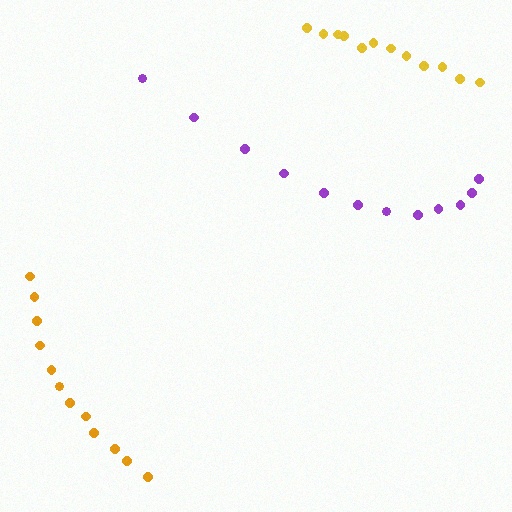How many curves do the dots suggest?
There are 3 distinct paths.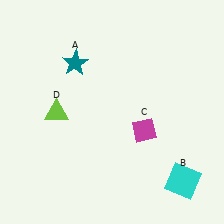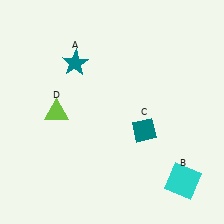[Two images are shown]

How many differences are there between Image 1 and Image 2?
There is 1 difference between the two images.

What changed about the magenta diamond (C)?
In Image 1, C is magenta. In Image 2, it changed to teal.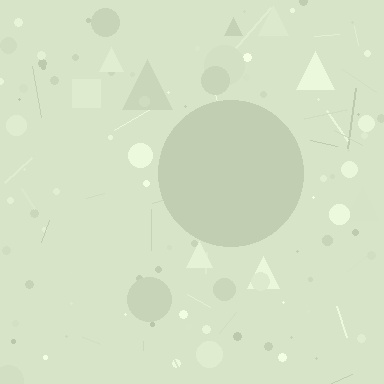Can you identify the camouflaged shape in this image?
The camouflaged shape is a circle.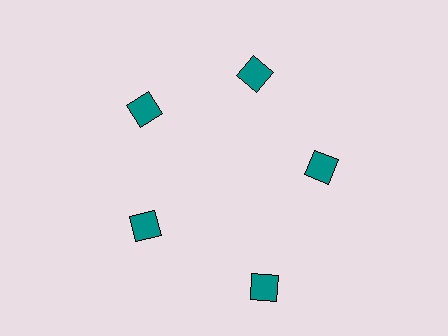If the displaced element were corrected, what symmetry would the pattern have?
It would have 5-fold rotational symmetry — the pattern would map onto itself every 72 degrees.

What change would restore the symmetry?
The symmetry would be restored by moving it inward, back onto the ring so that all 5 diamonds sit at equal angles and equal distance from the center.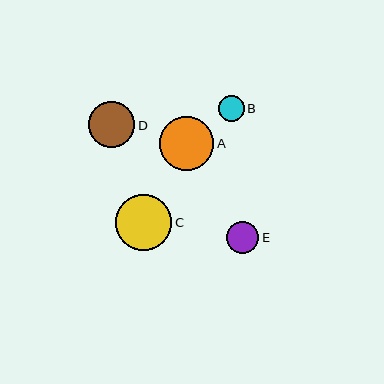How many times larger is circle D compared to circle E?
Circle D is approximately 1.4 times the size of circle E.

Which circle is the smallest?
Circle B is the smallest with a size of approximately 26 pixels.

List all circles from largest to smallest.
From largest to smallest: C, A, D, E, B.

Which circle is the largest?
Circle C is the largest with a size of approximately 56 pixels.